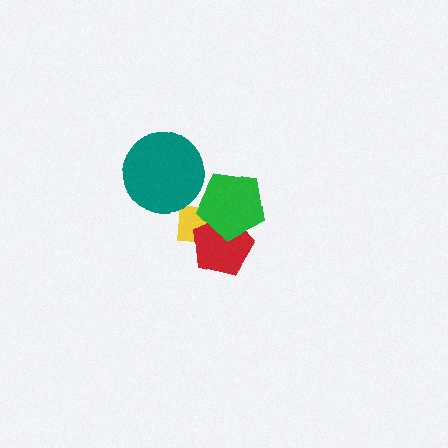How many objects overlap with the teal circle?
0 objects overlap with the teal circle.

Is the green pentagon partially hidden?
No, no other shape covers it.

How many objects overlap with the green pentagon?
2 objects overlap with the green pentagon.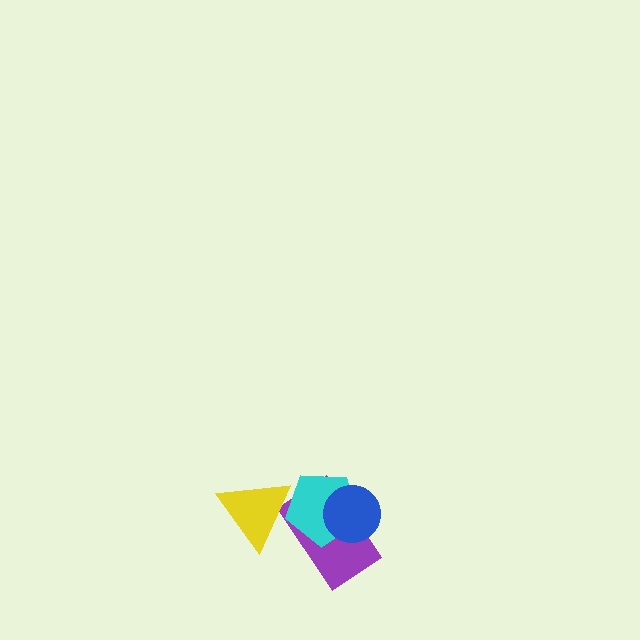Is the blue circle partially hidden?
No, no other shape covers it.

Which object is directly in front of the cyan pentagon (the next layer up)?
The blue circle is directly in front of the cyan pentagon.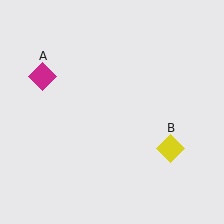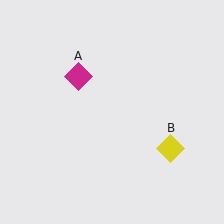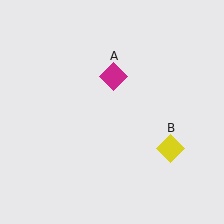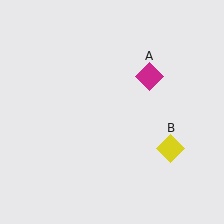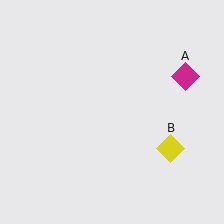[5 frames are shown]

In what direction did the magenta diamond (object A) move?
The magenta diamond (object A) moved right.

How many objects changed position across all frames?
1 object changed position: magenta diamond (object A).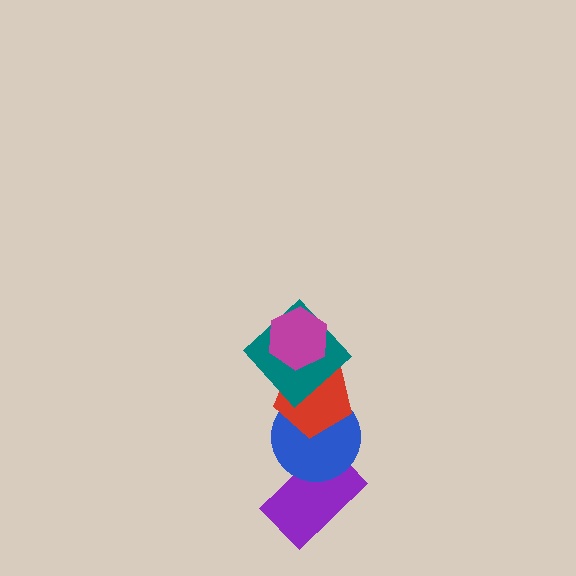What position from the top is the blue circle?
The blue circle is 4th from the top.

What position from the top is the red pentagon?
The red pentagon is 3rd from the top.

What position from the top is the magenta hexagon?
The magenta hexagon is 1st from the top.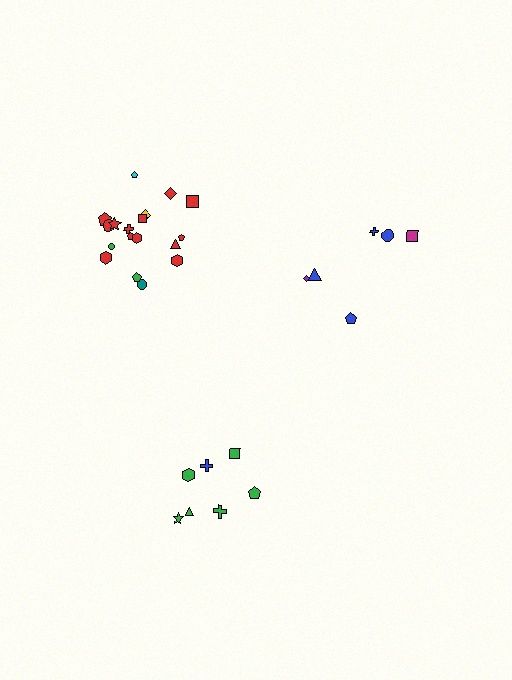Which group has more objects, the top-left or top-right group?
The top-left group.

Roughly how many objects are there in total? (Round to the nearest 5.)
Roughly 30 objects in total.